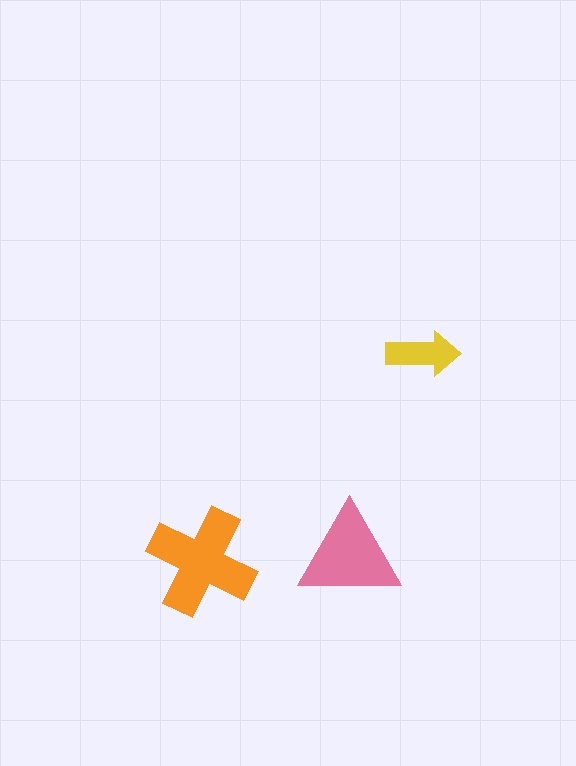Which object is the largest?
The orange cross.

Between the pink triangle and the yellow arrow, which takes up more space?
The pink triangle.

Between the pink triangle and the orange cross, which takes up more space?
The orange cross.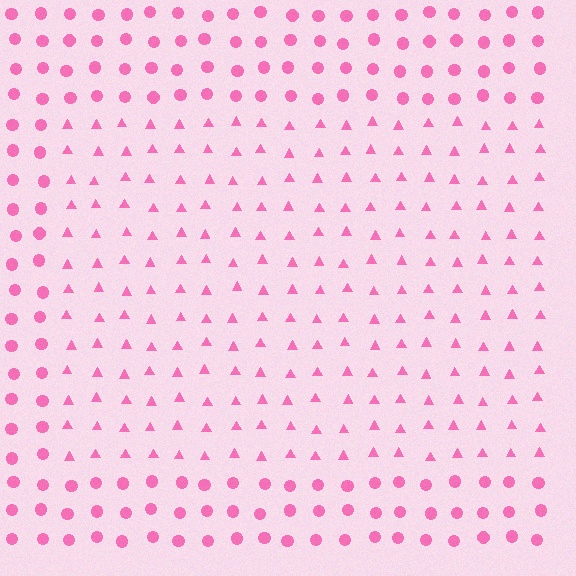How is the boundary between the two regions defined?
The boundary is defined by a change in element shape: triangles inside vs. circles outside. All elements share the same color and spacing.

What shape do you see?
I see a rectangle.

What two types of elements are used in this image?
The image uses triangles inside the rectangle region and circles outside it.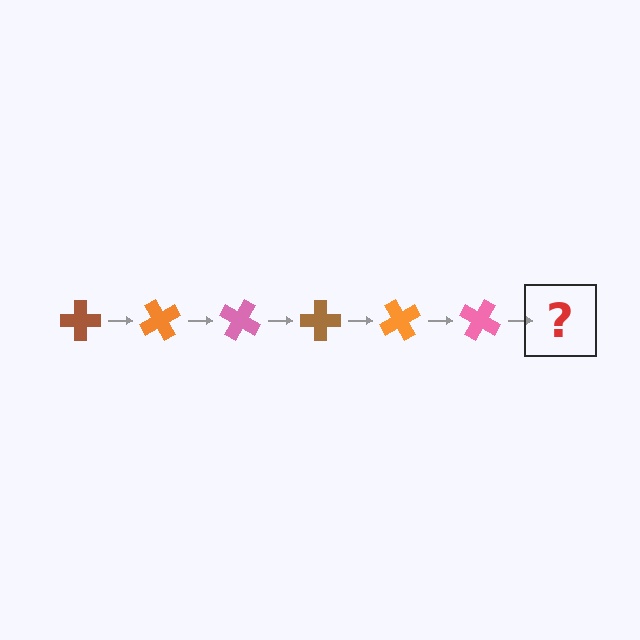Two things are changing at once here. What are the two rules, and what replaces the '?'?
The two rules are that it rotates 60 degrees each step and the color cycles through brown, orange, and pink. The '?' should be a brown cross, rotated 360 degrees from the start.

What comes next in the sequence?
The next element should be a brown cross, rotated 360 degrees from the start.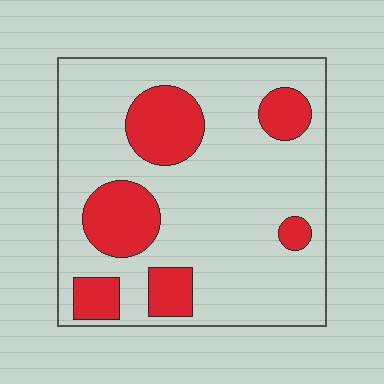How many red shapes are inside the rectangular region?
6.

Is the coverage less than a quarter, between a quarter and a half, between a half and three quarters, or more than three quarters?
Less than a quarter.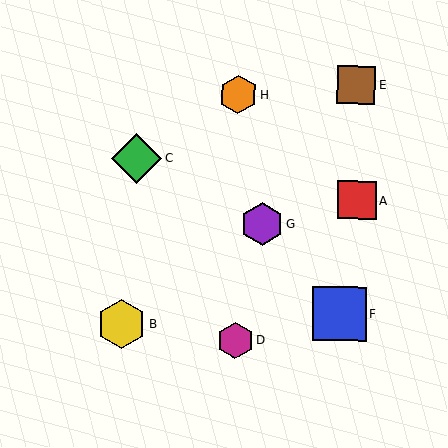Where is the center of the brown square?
The center of the brown square is at (356, 85).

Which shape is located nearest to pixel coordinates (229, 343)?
The magenta hexagon (labeled D) at (235, 340) is nearest to that location.